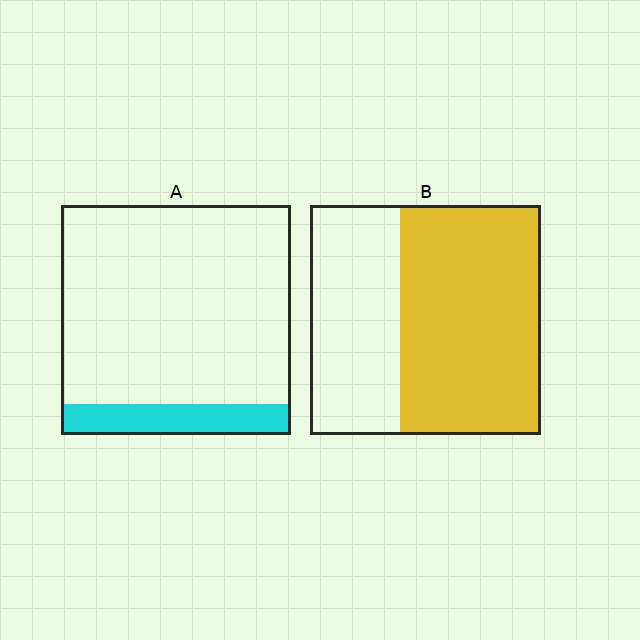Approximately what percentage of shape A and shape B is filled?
A is approximately 15% and B is approximately 60%.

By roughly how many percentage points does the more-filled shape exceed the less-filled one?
By roughly 50 percentage points (B over A).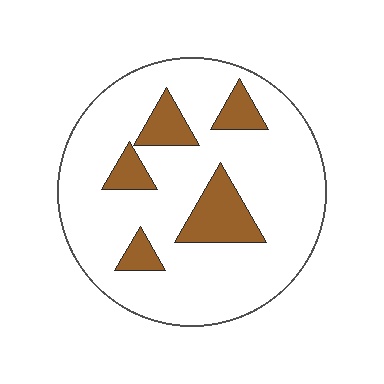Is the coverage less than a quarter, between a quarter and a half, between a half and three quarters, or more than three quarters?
Less than a quarter.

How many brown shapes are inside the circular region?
5.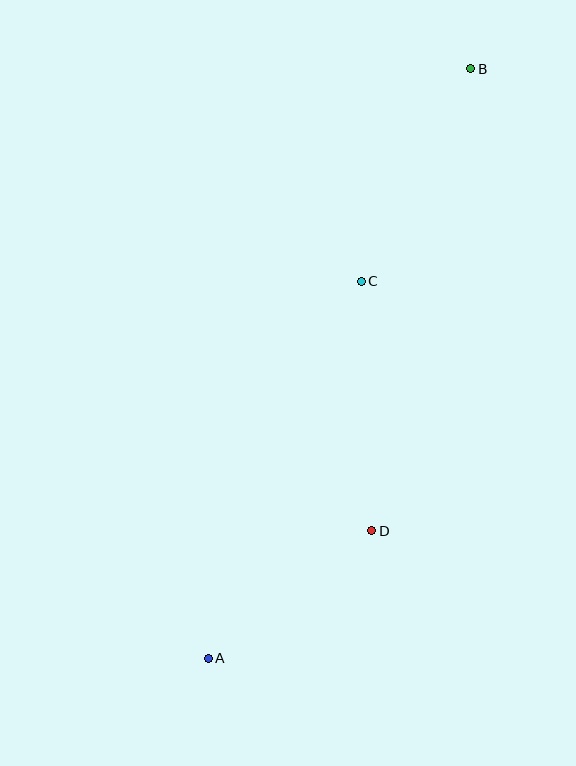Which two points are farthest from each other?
Points A and B are farthest from each other.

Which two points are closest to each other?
Points A and D are closest to each other.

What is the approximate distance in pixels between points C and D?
The distance between C and D is approximately 250 pixels.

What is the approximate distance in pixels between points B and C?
The distance between B and C is approximately 239 pixels.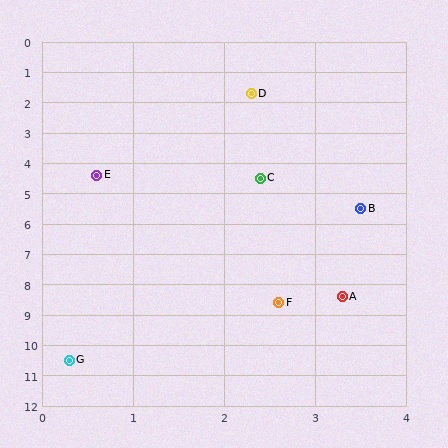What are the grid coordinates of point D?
Point D is at approximately (2.3, 1.7).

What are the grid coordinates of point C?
Point C is at approximately (2.4, 4.5).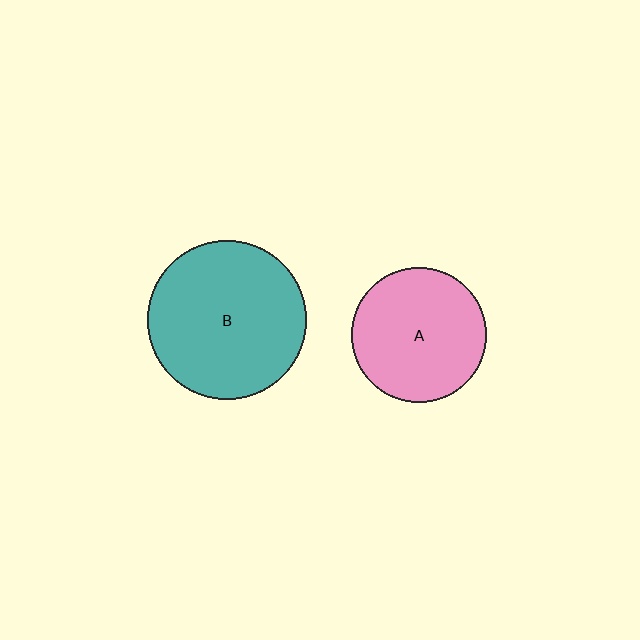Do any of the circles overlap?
No, none of the circles overlap.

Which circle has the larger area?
Circle B (teal).